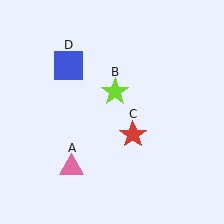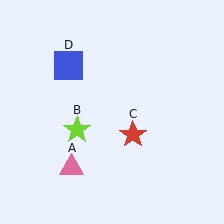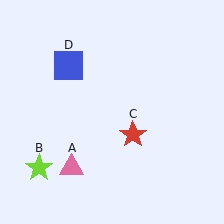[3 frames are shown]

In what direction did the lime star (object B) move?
The lime star (object B) moved down and to the left.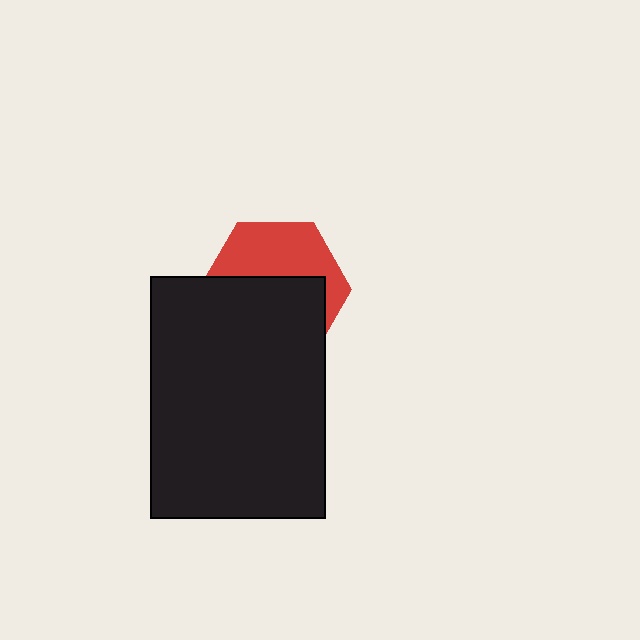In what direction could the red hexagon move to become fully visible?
The red hexagon could move up. That would shift it out from behind the black rectangle entirely.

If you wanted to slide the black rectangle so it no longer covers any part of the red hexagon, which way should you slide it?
Slide it down — that is the most direct way to separate the two shapes.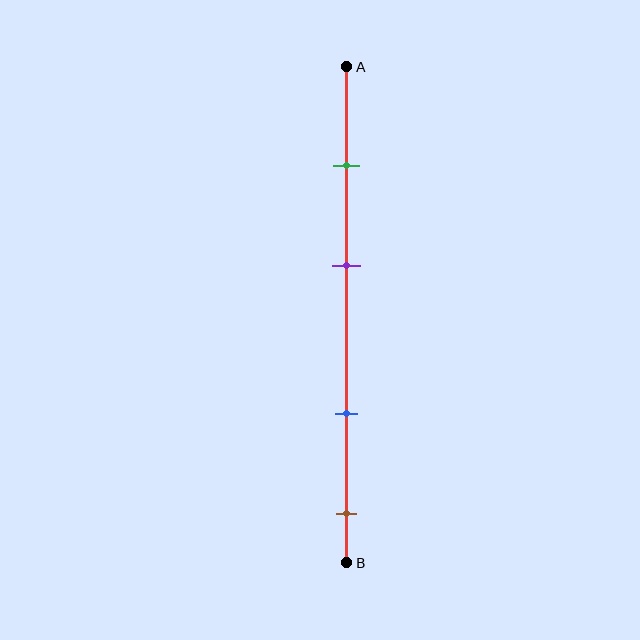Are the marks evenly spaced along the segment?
No, the marks are not evenly spaced.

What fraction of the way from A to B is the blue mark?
The blue mark is approximately 70% (0.7) of the way from A to B.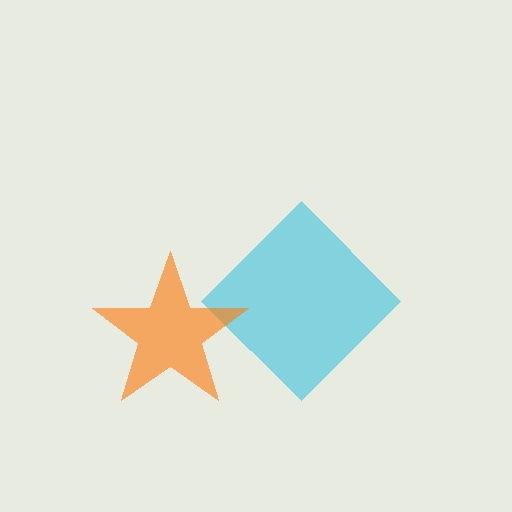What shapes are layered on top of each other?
The layered shapes are: a cyan diamond, an orange star.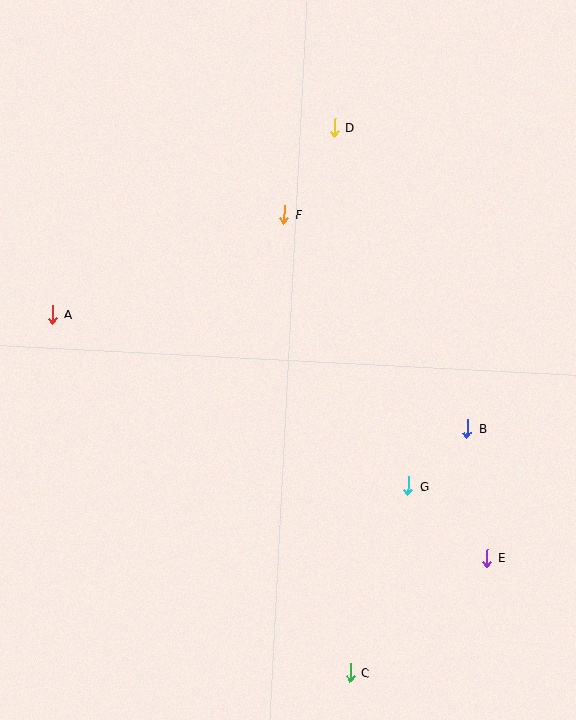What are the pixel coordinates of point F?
Point F is at (284, 214).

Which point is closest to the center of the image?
Point F at (284, 214) is closest to the center.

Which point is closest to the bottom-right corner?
Point E is closest to the bottom-right corner.